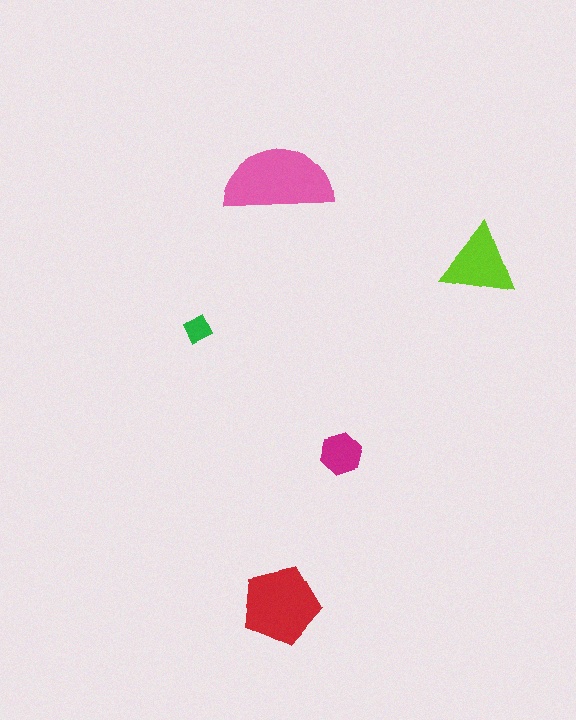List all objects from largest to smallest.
The pink semicircle, the red pentagon, the lime triangle, the magenta hexagon, the green diamond.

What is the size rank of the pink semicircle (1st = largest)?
1st.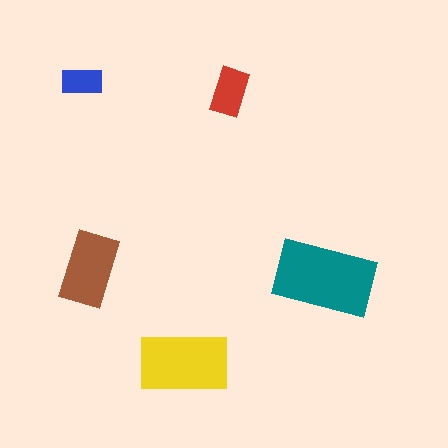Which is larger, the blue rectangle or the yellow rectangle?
The yellow one.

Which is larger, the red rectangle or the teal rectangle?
The teal one.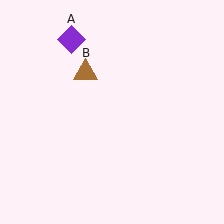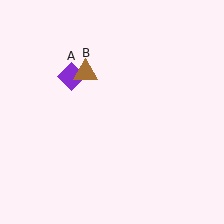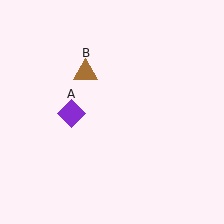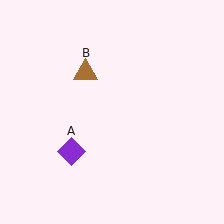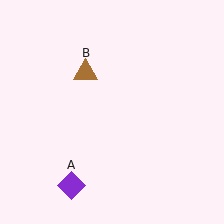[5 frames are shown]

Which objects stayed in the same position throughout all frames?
Brown triangle (object B) remained stationary.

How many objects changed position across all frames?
1 object changed position: purple diamond (object A).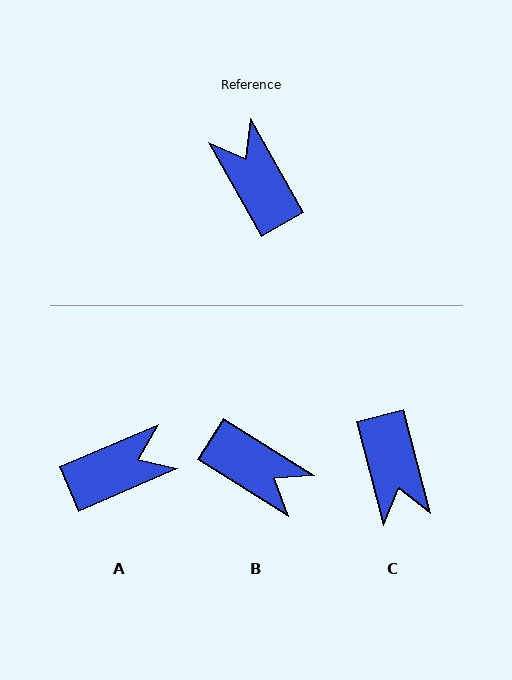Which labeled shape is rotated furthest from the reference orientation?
C, about 165 degrees away.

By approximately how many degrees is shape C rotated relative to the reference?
Approximately 165 degrees counter-clockwise.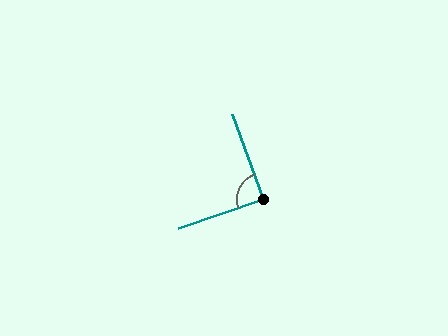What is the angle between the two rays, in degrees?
Approximately 88 degrees.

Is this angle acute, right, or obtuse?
It is approximately a right angle.